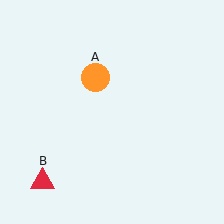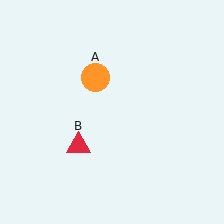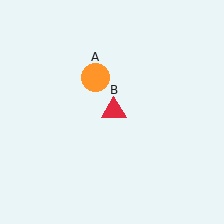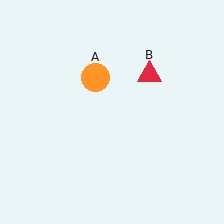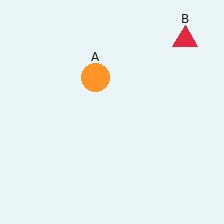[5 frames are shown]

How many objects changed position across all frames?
1 object changed position: red triangle (object B).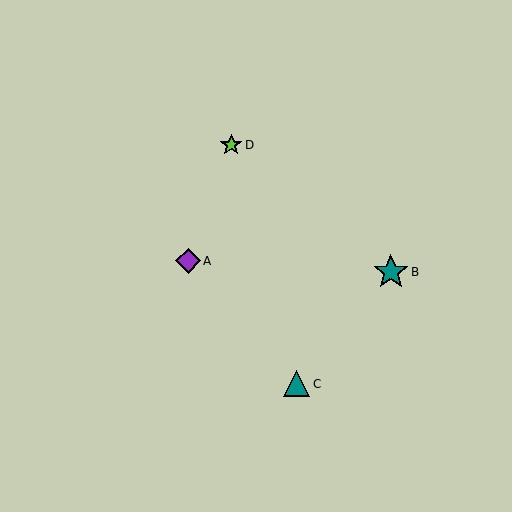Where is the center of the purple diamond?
The center of the purple diamond is at (188, 261).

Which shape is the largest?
The teal star (labeled B) is the largest.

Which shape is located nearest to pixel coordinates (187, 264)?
The purple diamond (labeled A) at (188, 261) is nearest to that location.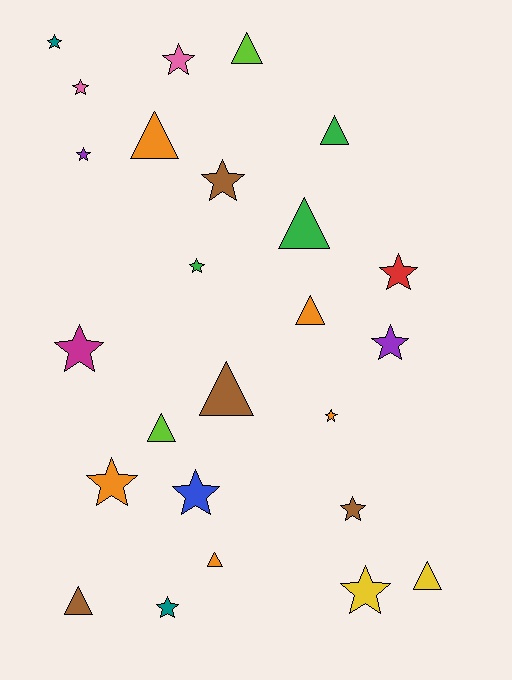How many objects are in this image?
There are 25 objects.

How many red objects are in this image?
There is 1 red object.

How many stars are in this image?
There are 15 stars.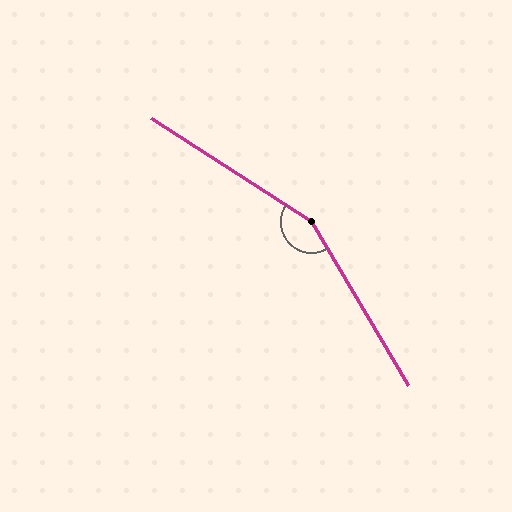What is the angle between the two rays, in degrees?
Approximately 153 degrees.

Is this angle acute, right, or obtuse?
It is obtuse.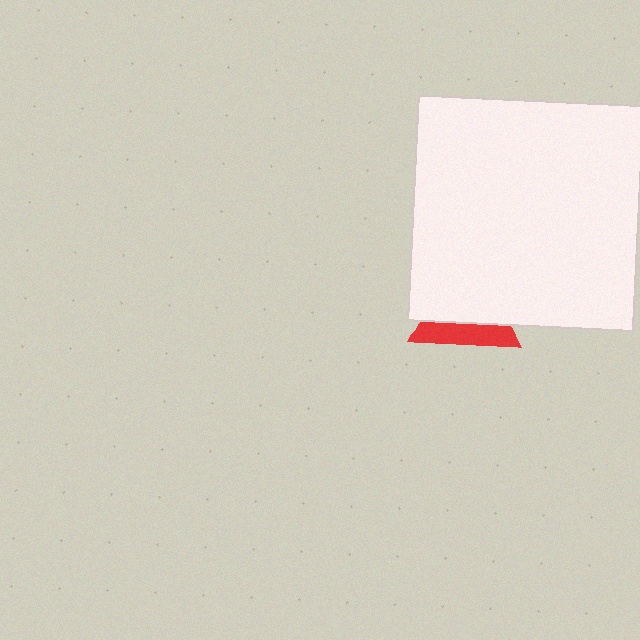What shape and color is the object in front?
The object in front is a white square.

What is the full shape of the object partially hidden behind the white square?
The partially hidden object is a red triangle.